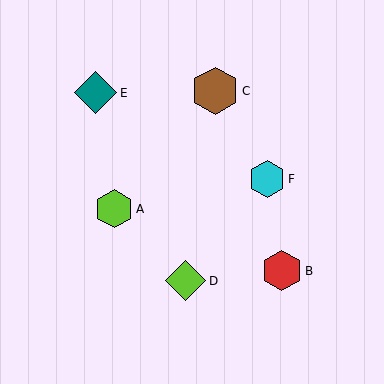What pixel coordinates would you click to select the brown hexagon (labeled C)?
Click at (215, 91) to select the brown hexagon C.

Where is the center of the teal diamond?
The center of the teal diamond is at (95, 93).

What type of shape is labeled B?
Shape B is a red hexagon.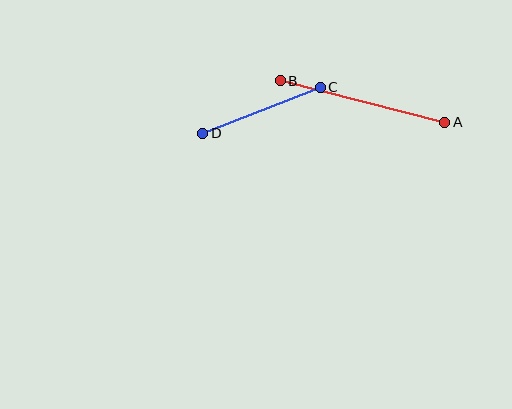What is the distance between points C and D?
The distance is approximately 126 pixels.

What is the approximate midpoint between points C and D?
The midpoint is at approximately (262, 110) pixels.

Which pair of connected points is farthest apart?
Points A and B are farthest apart.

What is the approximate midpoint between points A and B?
The midpoint is at approximately (362, 102) pixels.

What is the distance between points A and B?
The distance is approximately 170 pixels.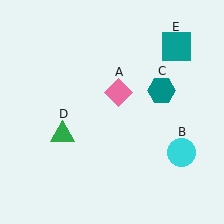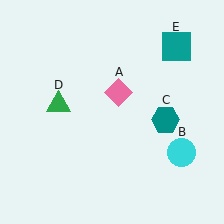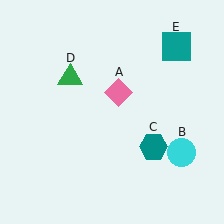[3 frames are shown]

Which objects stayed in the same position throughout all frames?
Pink diamond (object A) and cyan circle (object B) and teal square (object E) remained stationary.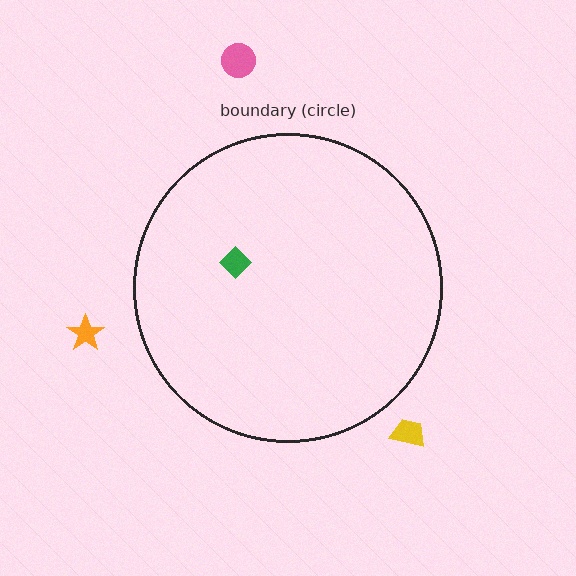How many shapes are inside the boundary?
1 inside, 3 outside.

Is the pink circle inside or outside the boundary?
Outside.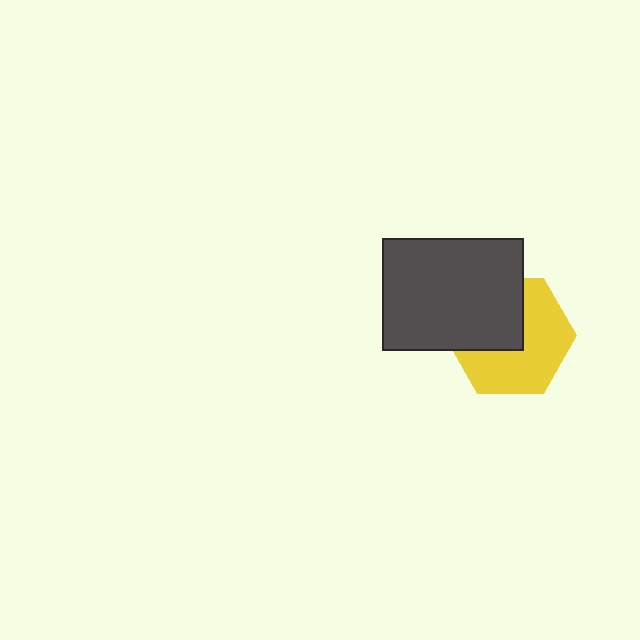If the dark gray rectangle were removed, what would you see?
You would see the complete yellow hexagon.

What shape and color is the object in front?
The object in front is a dark gray rectangle.